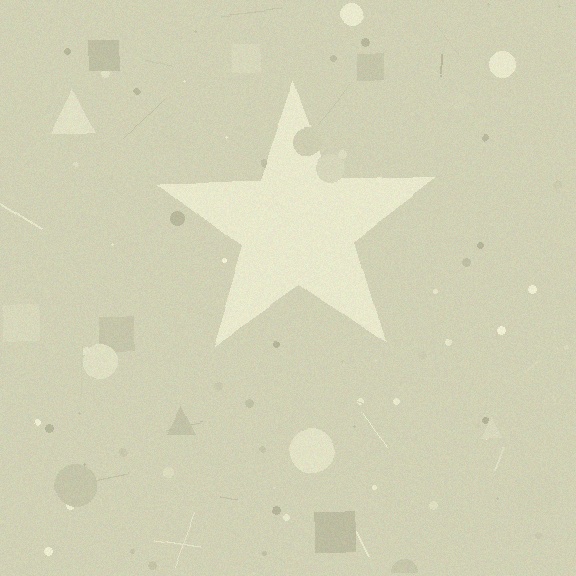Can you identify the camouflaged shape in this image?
The camouflaged shape is a star.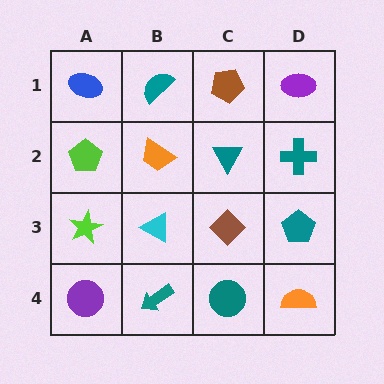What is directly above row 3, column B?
An orange trapezoid.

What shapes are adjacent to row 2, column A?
A blue ellipse (row 1, column A), a lime star (row 3, column A), an orange trapezoid (row 2, column B).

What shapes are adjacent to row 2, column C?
A brown pentagon (row 1, column C), a brown diamond (row 3, column C), an orange trapezoid (row 2, column B), a teal cross (row 2, column D).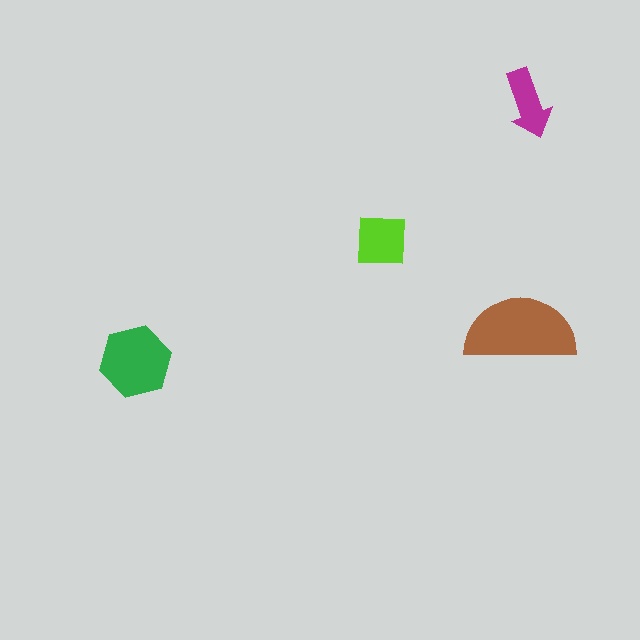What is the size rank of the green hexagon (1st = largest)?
2nd.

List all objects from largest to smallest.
The brown semicircle, the green hexagon, the lime square, the magenta arrow.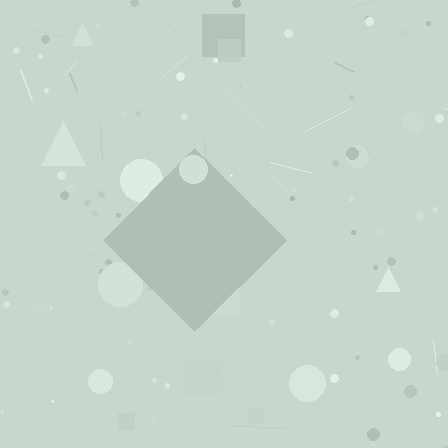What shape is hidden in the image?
A diamond is hidden in the image.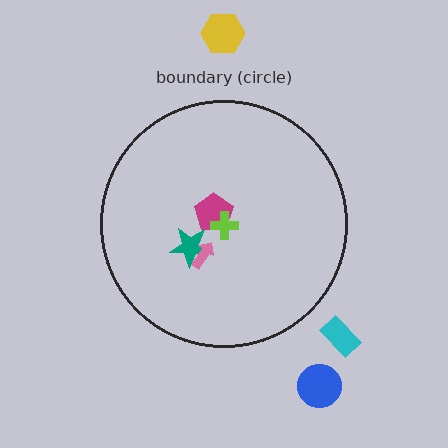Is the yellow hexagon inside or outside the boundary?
Outside.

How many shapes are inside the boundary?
4 inside, 3 outside.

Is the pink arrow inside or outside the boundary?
Inside.